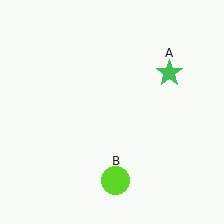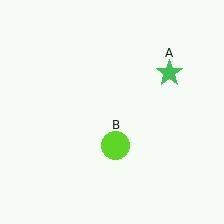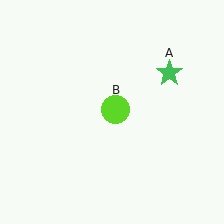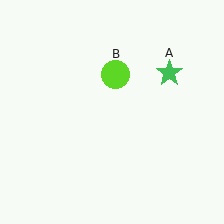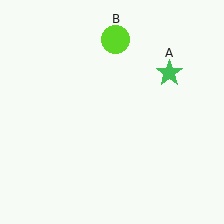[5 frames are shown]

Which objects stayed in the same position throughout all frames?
Green star (object A) remained stationary.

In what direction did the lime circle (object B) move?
The lime circle (object B) moved up.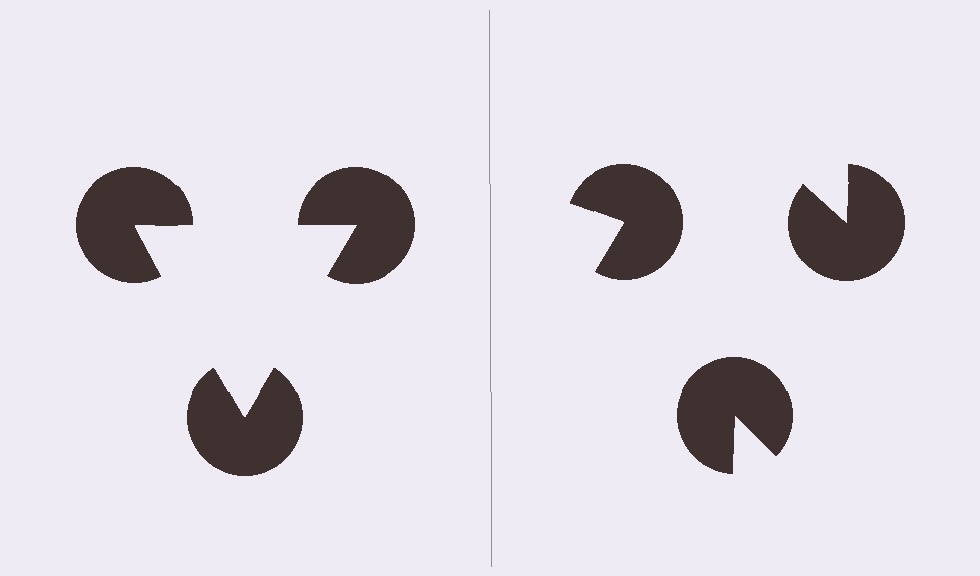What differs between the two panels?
The pac-man discs are positioned identically on both sides; only the wedge orientations differ. On the left they align to a triangle; on the right they are misaligned.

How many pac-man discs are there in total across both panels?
6 — 3 on each side.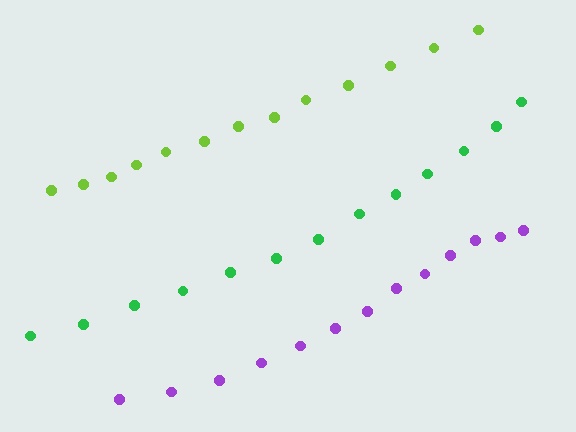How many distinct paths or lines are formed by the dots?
There are 3 distinct paths.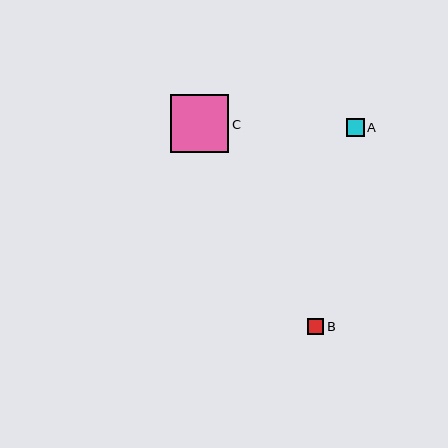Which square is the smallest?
Square B is the smallest with a size of approximately 17 pixels.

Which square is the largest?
Square C is the largest with a size of approximately 58 pixels.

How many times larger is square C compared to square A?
Square C is approximately 3.3 times the size of square A.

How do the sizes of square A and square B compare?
Square A and square B are approximately the same size.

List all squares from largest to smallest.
From largest to smallest: C, A, B.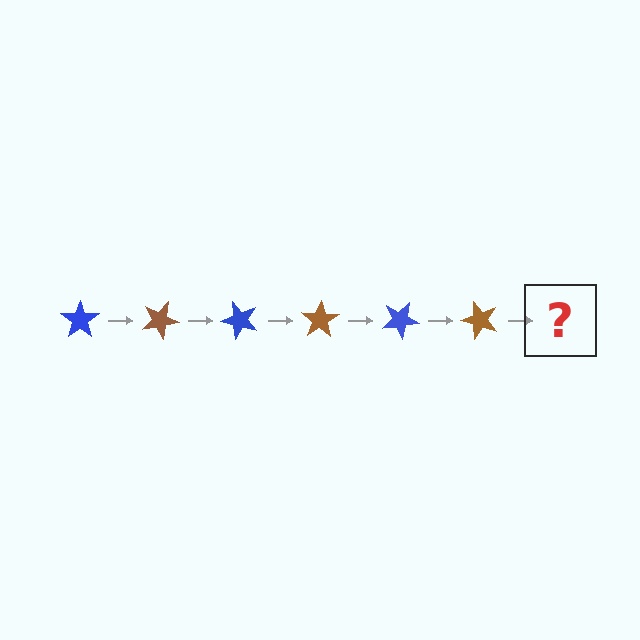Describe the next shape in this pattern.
It should be a blue star, rotated 150 degrees from the start.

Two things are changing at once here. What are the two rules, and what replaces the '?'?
The two rules are that it rotates 25 degrees each step and the color cycles through blue and brown. The '?' should be a blue star, rotated 150 degrees from the start.